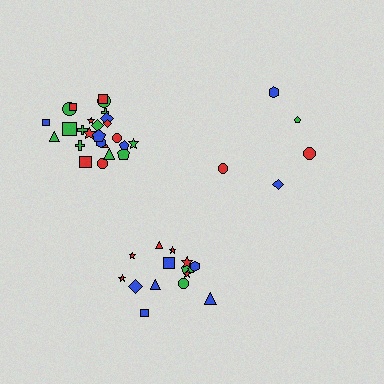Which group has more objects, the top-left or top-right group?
The top-left group.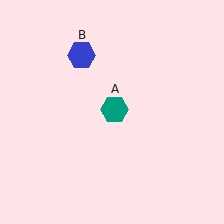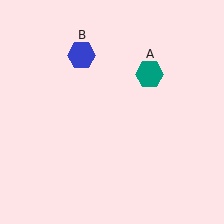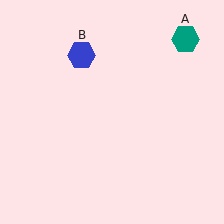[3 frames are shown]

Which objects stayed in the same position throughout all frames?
Blue hexagon (object B) remained stationary.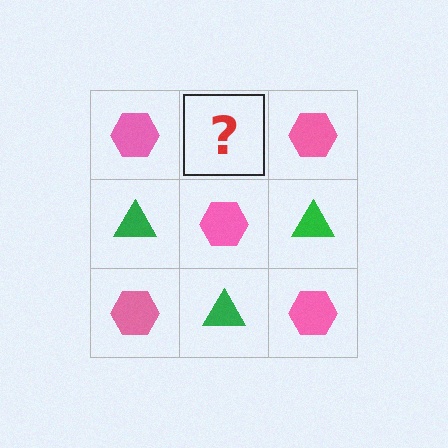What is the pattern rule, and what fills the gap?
The rule is that it alternates pink hexagon and green triangle in a checkerboard pattern. The gap should be filled with a green triangle.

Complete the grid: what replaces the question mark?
The question mark should be replaced with a green triangle.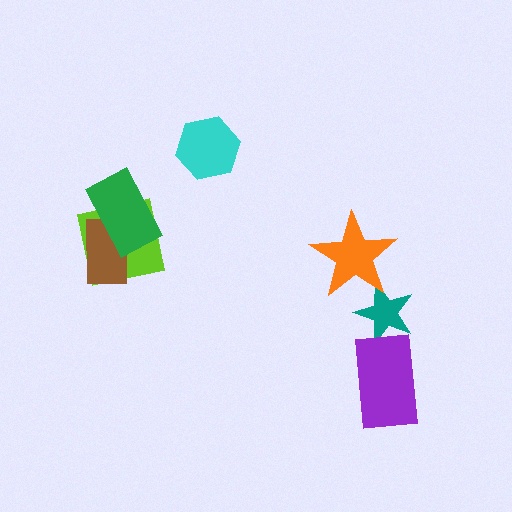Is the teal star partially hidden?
Yes, it is partially covered by another shape.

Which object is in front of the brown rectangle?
The green rectangle is in front of the brown rectangle.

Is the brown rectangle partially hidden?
Yes, it is partially covered by another shape.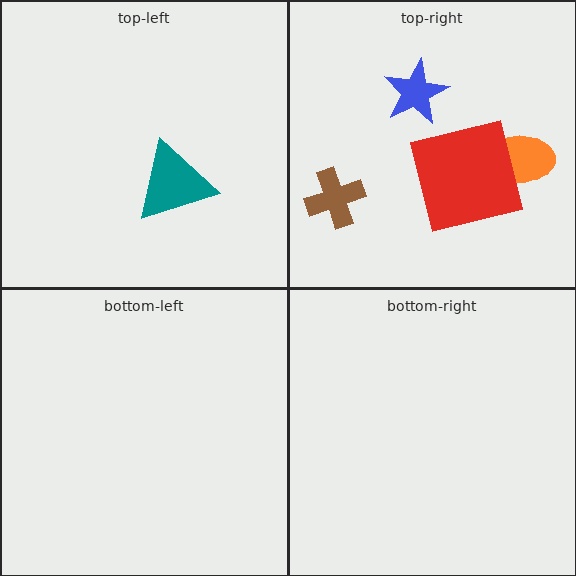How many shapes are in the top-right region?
4.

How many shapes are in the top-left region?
1.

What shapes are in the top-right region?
The orange ellipse, the blue star, the brown cross, the red square.